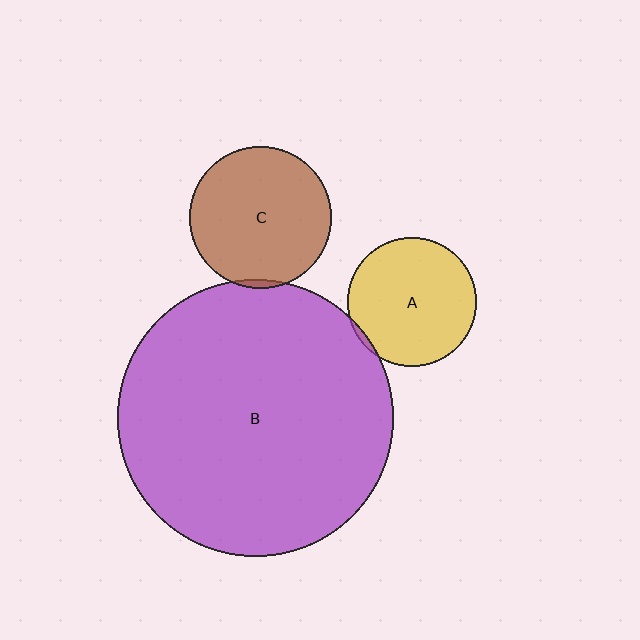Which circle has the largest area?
Circle B (purple).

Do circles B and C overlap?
Yes.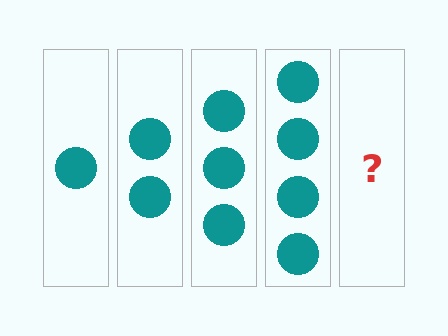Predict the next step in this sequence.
The next step is 5 circles.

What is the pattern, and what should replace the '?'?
The pattern is that each step adds one more circle. The '?' should be 5 circles.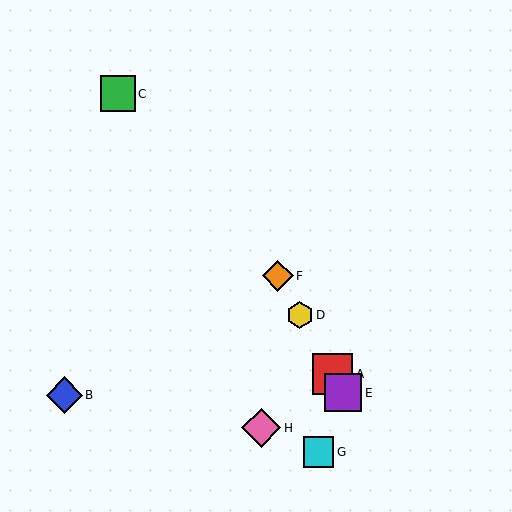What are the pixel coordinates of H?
Object H is at (261, 428).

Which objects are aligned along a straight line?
Objects A, D, E, F are aligned along a straight line.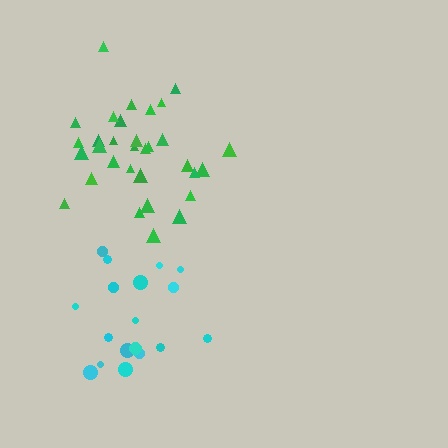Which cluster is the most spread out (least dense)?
Cyan.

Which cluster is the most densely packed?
Green.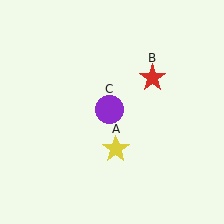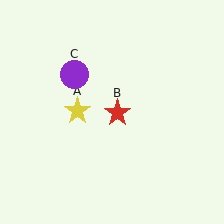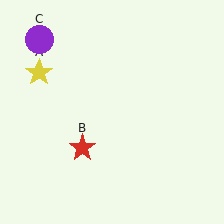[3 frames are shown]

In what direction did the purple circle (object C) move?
The purple circle (object C) moved up and to the left.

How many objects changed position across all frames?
3 objects changed position: yellow star (object A), red star (object B), purple circle (object C).